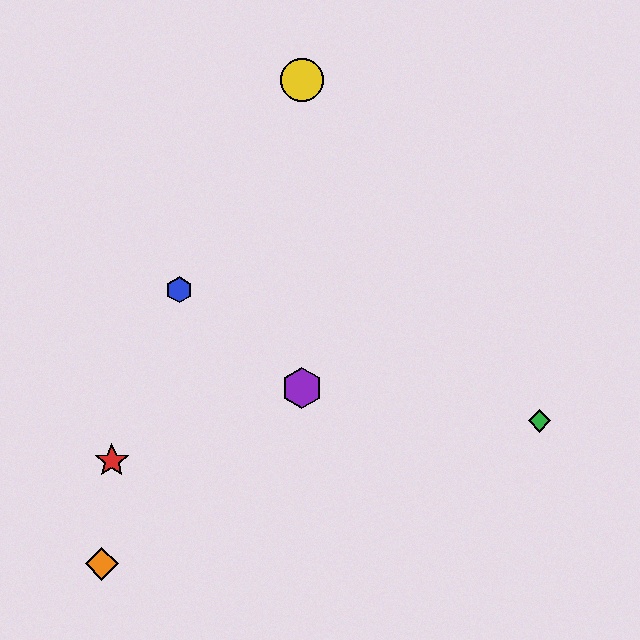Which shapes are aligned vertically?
The yellow circle, the purple hexagon are aligned vertically.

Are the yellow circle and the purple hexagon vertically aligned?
Yes, both are at x≈302.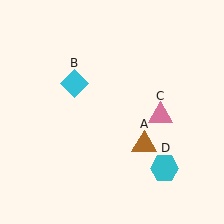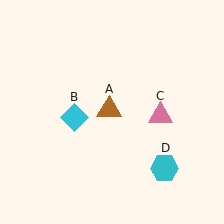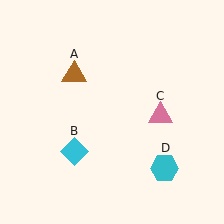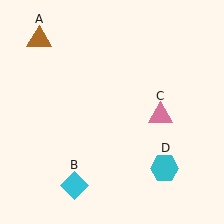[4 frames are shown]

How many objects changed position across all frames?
2 objects changed position: brown triangle (object A), cyan diamond (object B).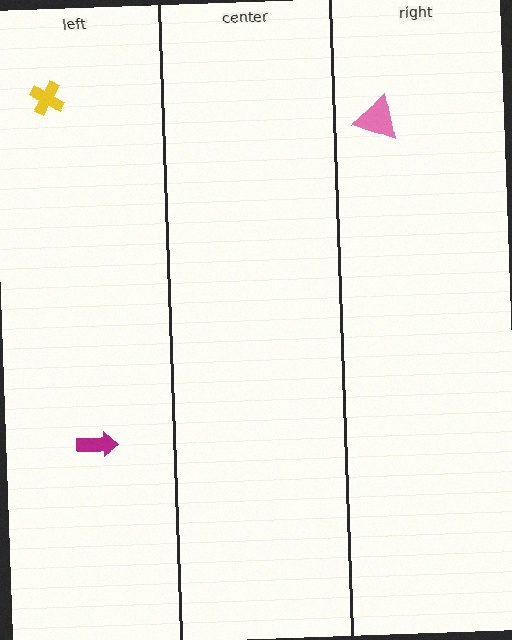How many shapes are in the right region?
1.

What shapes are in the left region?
The magenta arrow, the yellow cross.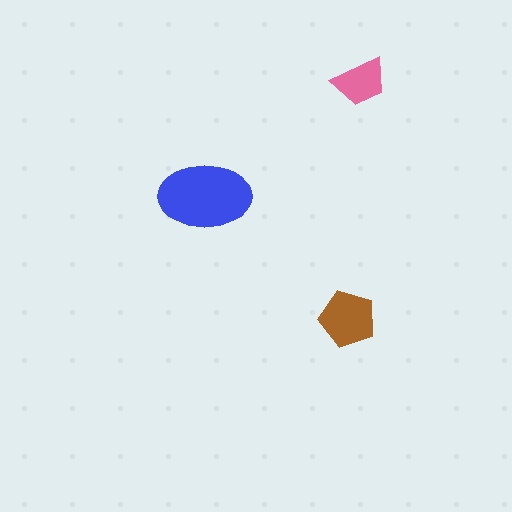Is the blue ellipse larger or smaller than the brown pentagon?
Larger.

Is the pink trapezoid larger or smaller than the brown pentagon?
Smaller.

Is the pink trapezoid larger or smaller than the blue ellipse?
Smaller.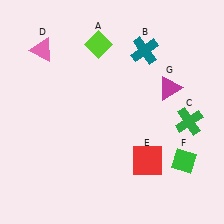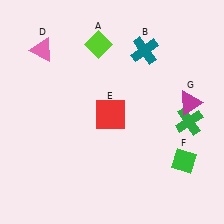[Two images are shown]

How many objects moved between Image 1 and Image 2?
2 objects moved between the two images.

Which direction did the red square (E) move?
The red square (E) moved up.